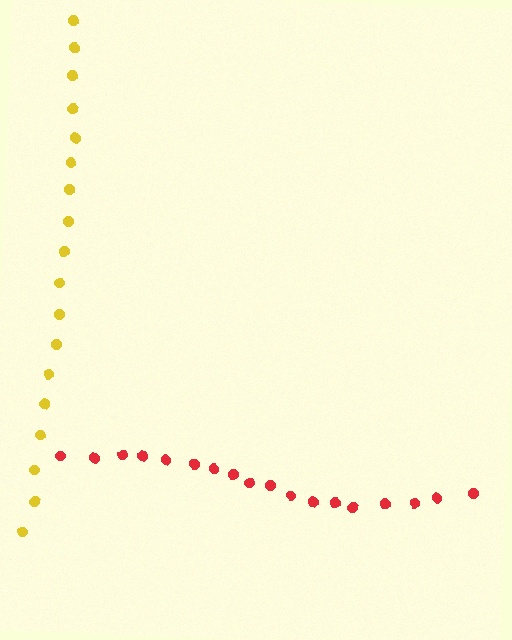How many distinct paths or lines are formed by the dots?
There are 2 distinct paths.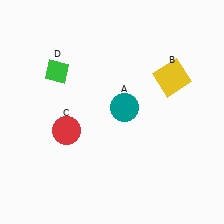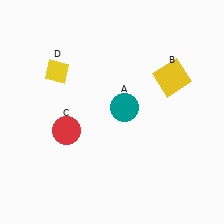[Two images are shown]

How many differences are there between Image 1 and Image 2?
There is 1 difference between the two images.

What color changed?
The diamond (D) changed from green in Image 1 to yellow in Image 2.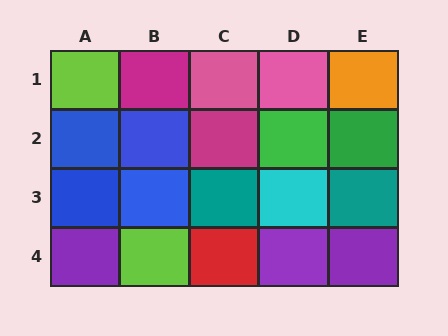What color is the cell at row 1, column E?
Orange.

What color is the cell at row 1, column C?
Pink.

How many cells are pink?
2 cells are pink.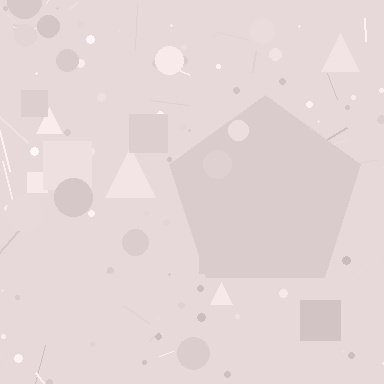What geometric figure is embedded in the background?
A pentagon is embedded in the background.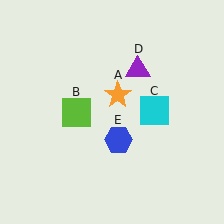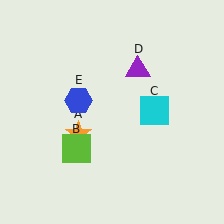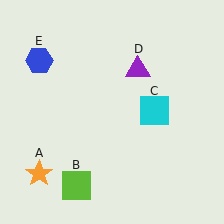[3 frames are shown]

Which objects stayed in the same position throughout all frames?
Cyan square (object C) and purple triangle (object D) remained stationary.